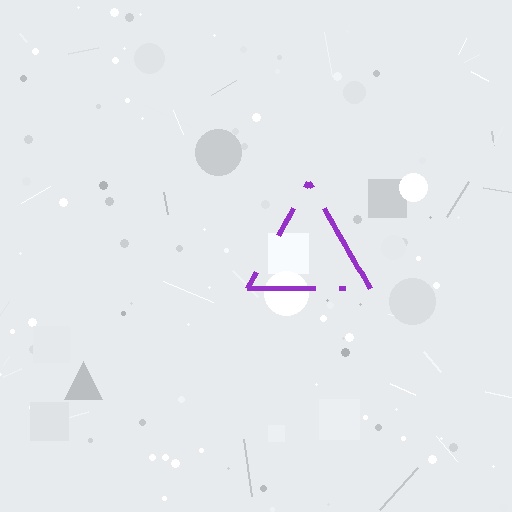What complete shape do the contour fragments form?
The contour fragments form a triangle.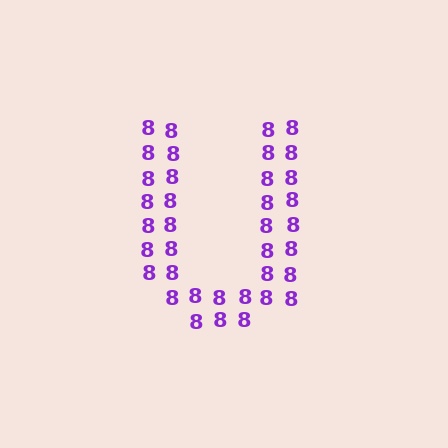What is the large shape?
The large shape is the letter U.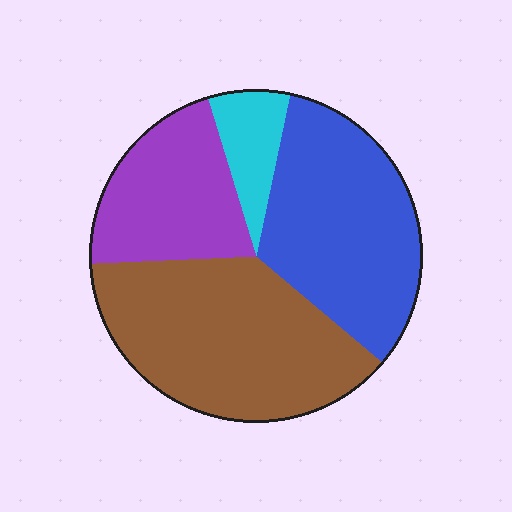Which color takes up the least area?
Cyan, at roughly 10%.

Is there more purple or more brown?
Brown.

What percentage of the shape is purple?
Purple covers 21% of the shape.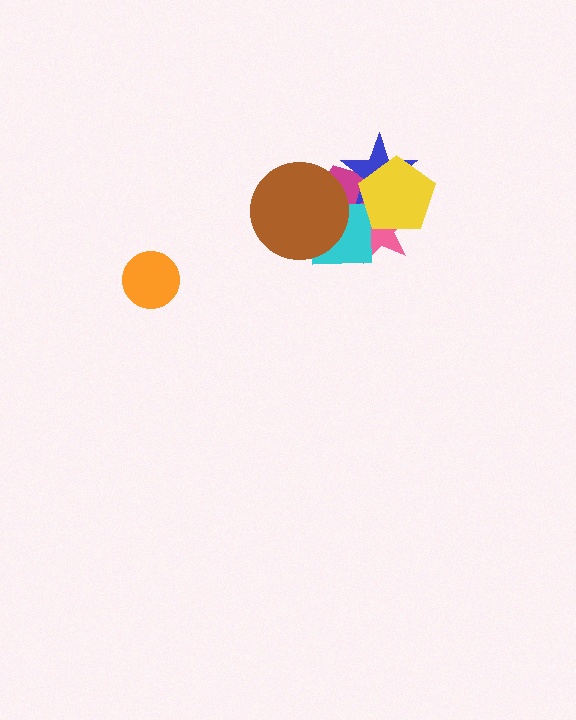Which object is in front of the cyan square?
The brown circle is in front of the cyan square.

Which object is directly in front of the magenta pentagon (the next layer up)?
The blue star is directly in front of the magenta pentagon.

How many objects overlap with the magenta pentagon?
5 objects overlap with the magenta pentagon.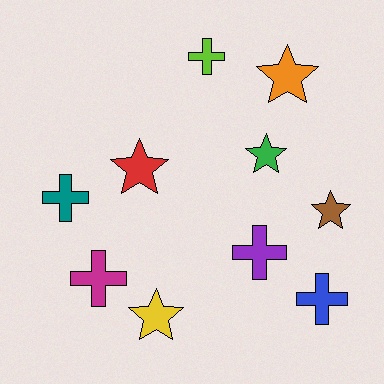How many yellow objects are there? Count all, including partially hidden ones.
There is 1 yellow object.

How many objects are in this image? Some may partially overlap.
There are 10 objects.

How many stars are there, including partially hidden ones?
There are 5 stars.